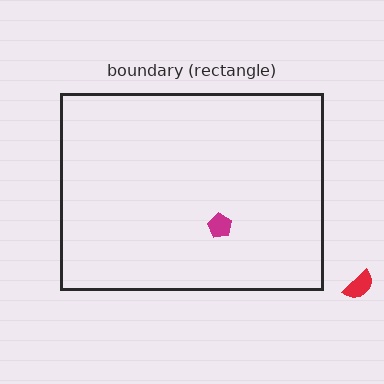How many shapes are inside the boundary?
1 inside, 1 outside.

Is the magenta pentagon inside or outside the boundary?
Inside.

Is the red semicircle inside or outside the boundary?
Outside.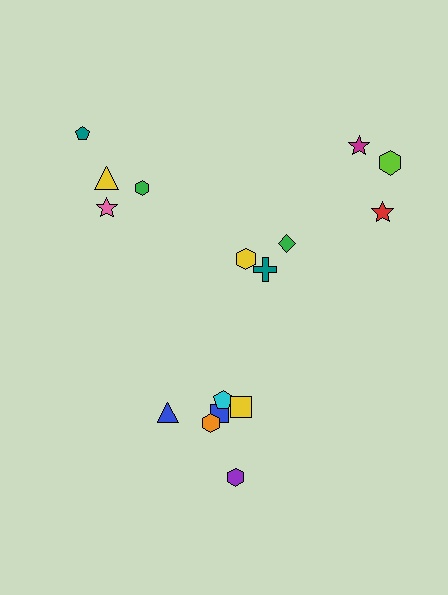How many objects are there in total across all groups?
There are 16 objects.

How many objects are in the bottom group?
There are 6 objects.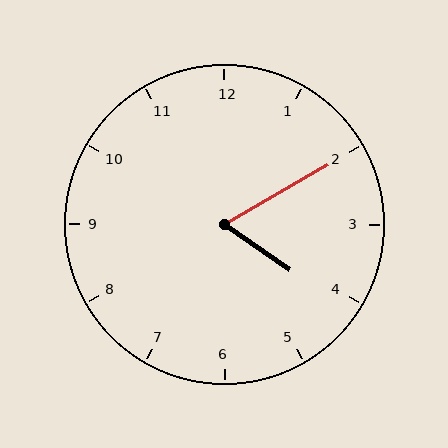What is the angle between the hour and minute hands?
Approximately 65 degrees.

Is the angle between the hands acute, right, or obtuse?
It is acute.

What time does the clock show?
4:10.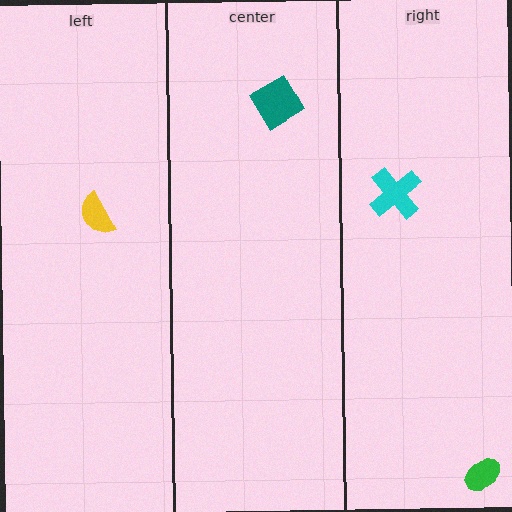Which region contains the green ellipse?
The right region.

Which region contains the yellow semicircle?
The left region.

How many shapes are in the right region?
2.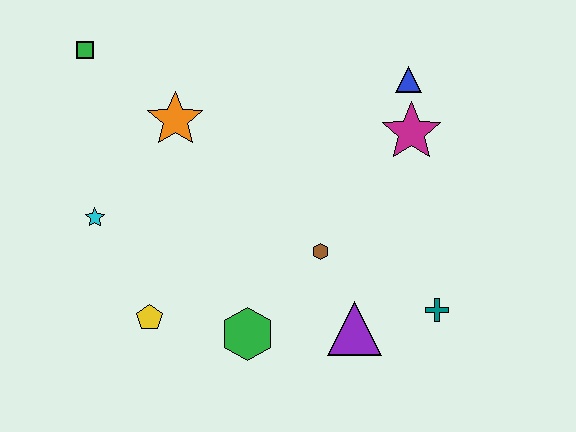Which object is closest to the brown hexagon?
The purple triangle is closest to the brown hexagon.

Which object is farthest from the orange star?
The teal cross is farthest from the orange star.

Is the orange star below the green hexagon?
No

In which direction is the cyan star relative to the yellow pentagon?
The cyan star is above the yellow pentagon.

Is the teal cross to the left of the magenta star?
No